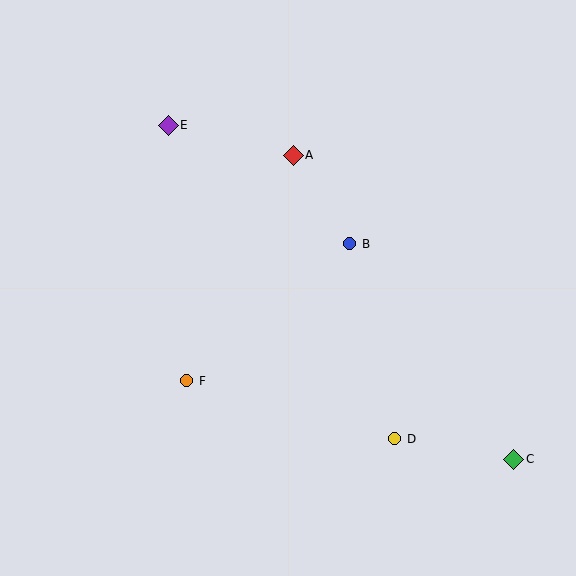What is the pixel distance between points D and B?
The distance between D and B is 200 pixels.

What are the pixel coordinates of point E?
Point E is at (168, 125).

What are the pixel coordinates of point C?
Point C is at (514, 459).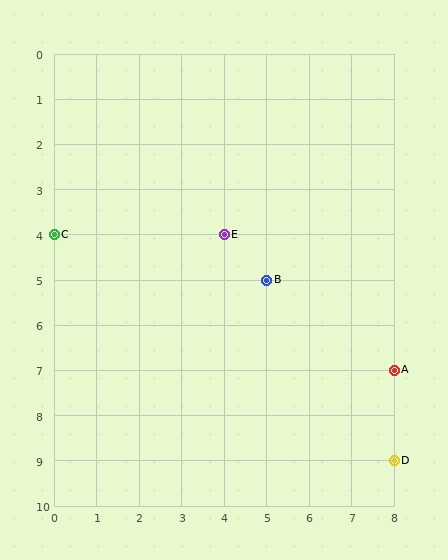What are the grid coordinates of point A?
Point A is at grid coordinates (8, 7).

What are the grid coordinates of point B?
Point B is at grid coordinates (5, 5).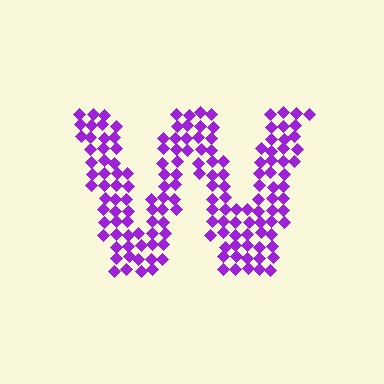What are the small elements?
The small elements are diamonds.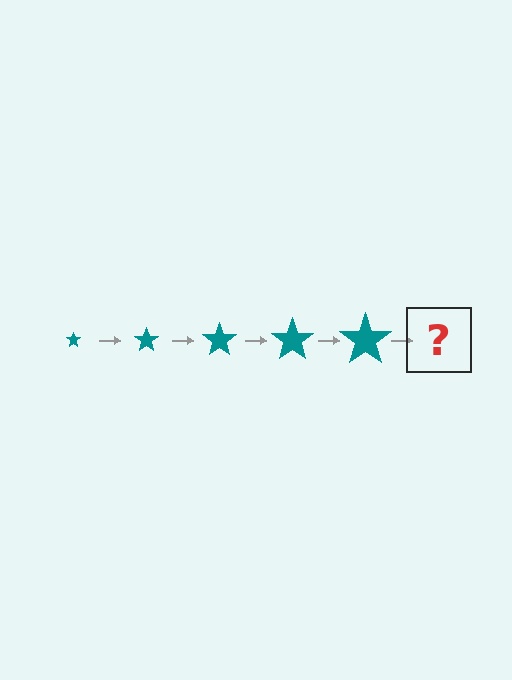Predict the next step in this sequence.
The next step is a teal star, larger than the previous one.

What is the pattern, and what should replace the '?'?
The pattern is that the star gets progressively larger each step. The '?' should be a teal star, larger than the previous one.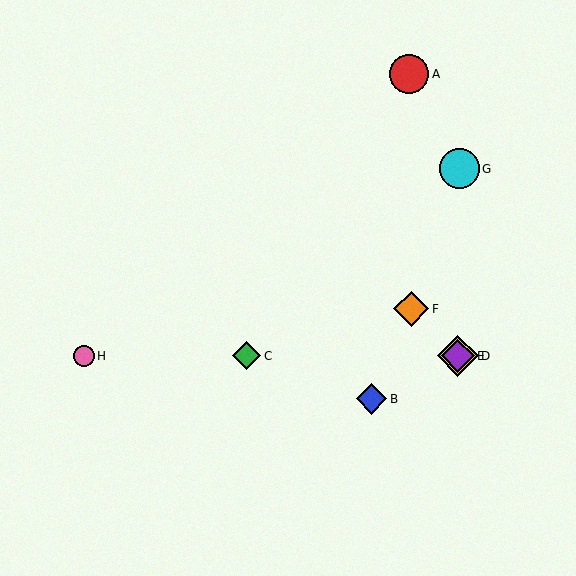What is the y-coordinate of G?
Object G is at y≈169.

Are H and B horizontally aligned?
No, H is at y≈356 and B is at y≈399.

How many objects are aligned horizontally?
4 objects (C, D, E, H) are aligned horizontally.